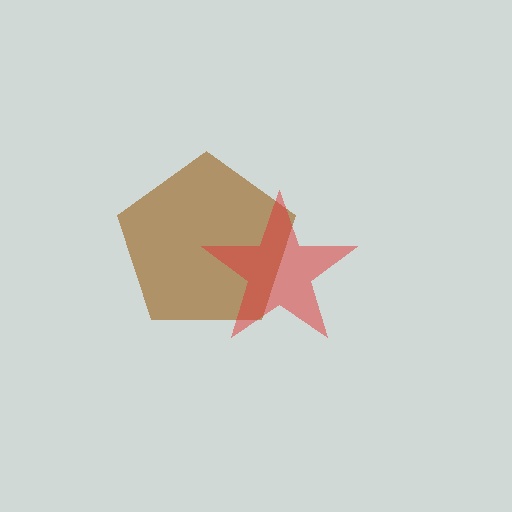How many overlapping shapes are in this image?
There are 2 overlapping shapes in the image.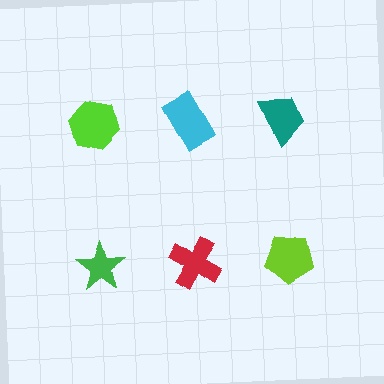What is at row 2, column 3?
A lime pentagon.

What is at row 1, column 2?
A cyan rectangle.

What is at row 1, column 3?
A teal trapezoid.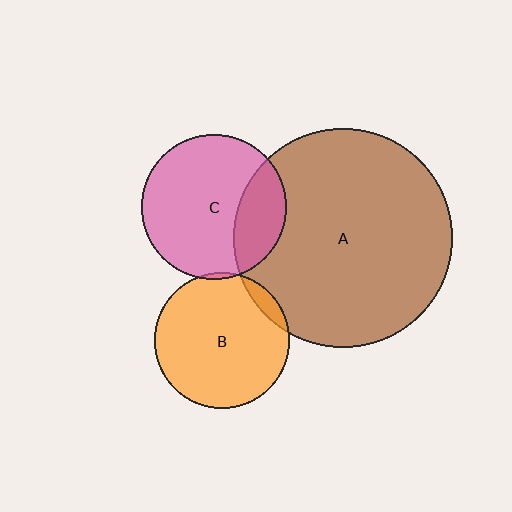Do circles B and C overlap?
Yes.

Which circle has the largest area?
Circle A (brown).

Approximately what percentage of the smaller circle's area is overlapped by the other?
Approximately 5%.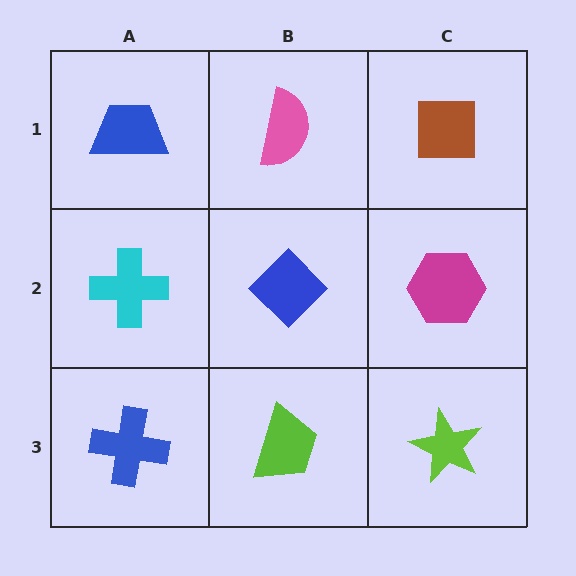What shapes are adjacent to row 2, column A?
A blue trapezoid (row 1, column A), a blue cross (row 3, column A), a blue diamond (row 2, column B).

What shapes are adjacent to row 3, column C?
A magenta hexagon (row 2, column C), a lime trapezoid (row 3, column B).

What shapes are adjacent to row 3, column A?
A cyan cross (row 2, column A), a lime trapezoid (row 3, column B).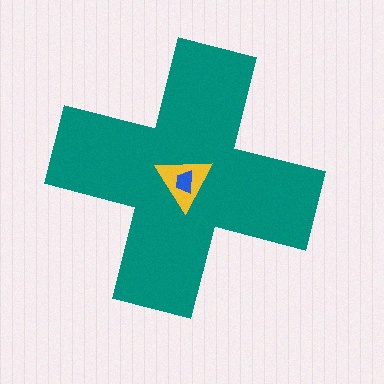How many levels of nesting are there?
3.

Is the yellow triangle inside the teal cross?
Yes.